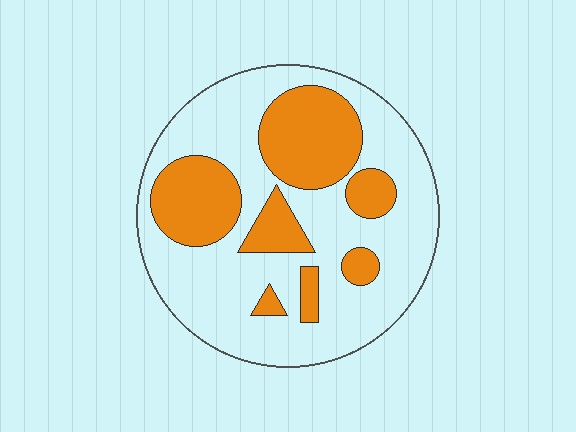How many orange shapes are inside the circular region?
7.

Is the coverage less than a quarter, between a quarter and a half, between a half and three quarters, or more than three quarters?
Between a quarter and a half.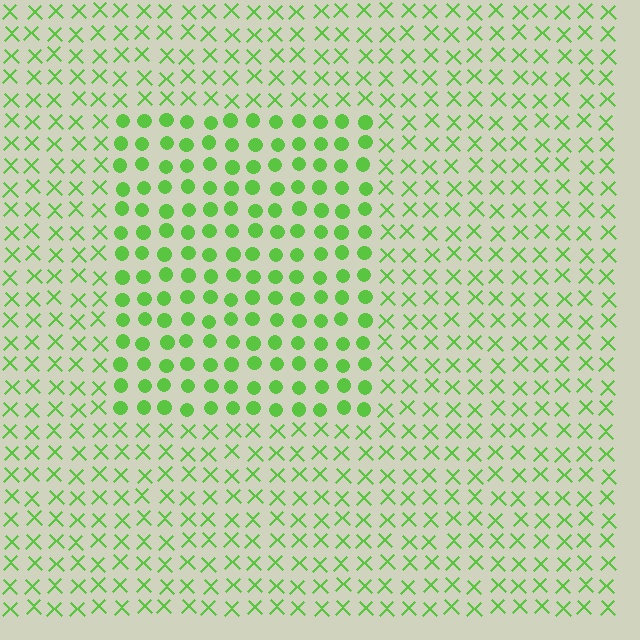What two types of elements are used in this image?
The image uses circles inside the rectangle region and X marks outside it.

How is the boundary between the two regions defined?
The boundary is defined by a change in element shape: circles inside vs. X marks outside. All elements share the same color and spacing.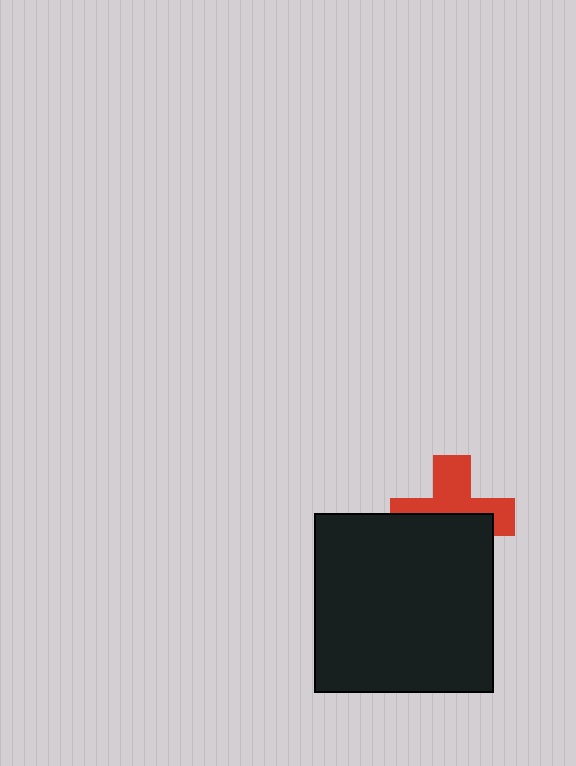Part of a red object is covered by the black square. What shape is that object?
It is a cross.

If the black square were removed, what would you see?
You would see the complete red cross.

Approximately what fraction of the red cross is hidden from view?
Roughly 49% of the red cross is hidden behind the black square.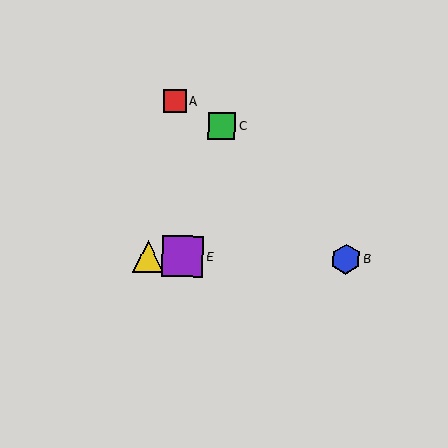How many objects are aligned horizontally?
3 objects (B, D, E) are aligned horizontally.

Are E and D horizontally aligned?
Yes, both are at y≈257.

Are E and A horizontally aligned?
No, E is at y≈257 and A is at y≈101.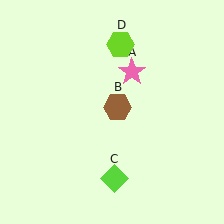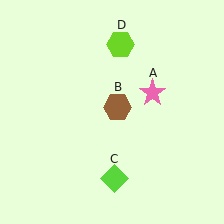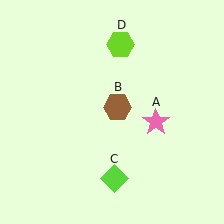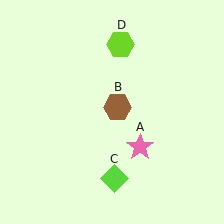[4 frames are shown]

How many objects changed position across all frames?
1 object changed position: pink star (object A).